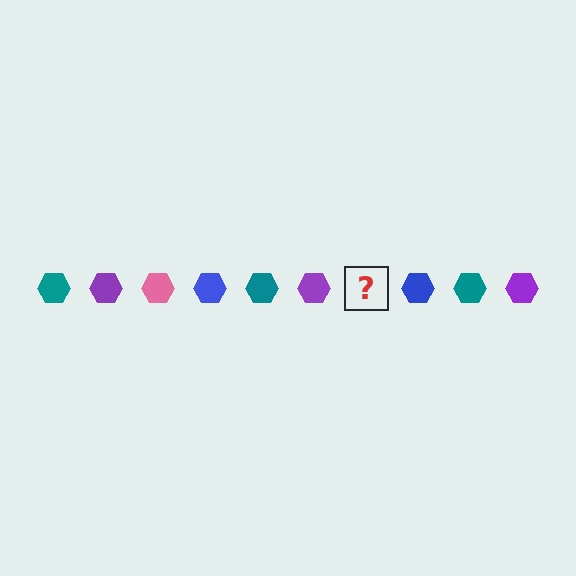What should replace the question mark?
The question mark should be replaced with a pink hexagon.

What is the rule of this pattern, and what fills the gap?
The rule is that the pattern cycles through teal, purple, pink, blue hexagons. The gap should be filled with a pink hexagon.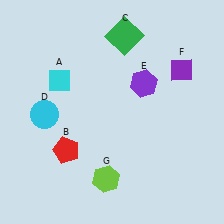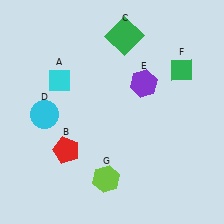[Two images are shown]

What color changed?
The diamond (F) changed from purple in Image 1 to green in Image 2.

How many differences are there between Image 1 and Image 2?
There is 1 difference between the two images.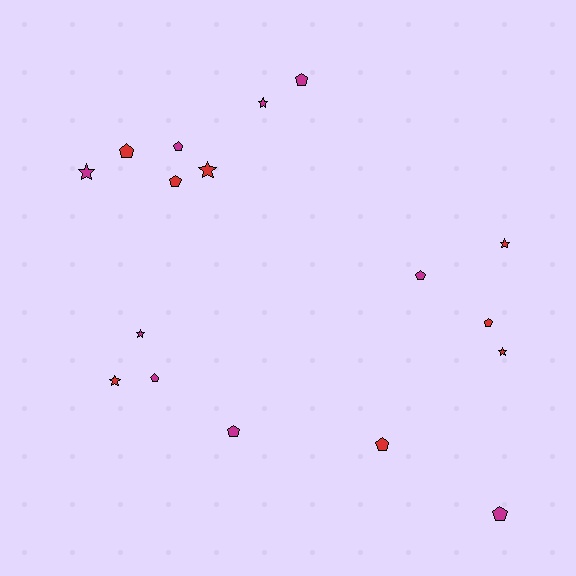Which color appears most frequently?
Magenta, with 9 objects.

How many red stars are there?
There are 4 red stars.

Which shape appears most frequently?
Pentagon, with 10 objects.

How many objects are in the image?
There are 17 objects.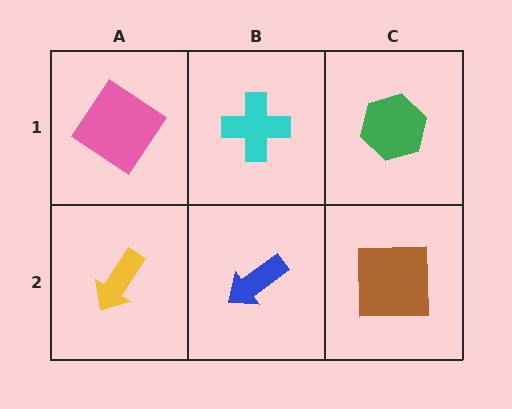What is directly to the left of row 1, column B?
A pink diamond.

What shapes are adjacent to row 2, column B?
A cyan cross (row 1, column B), a yellow arrow (row 2, column A), a brown square (row 2, column C).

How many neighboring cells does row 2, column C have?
2.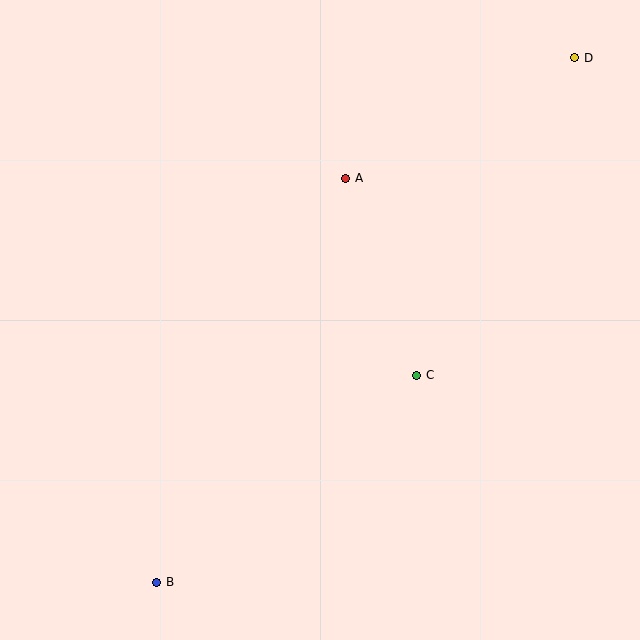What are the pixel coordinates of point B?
Point B is at (157, 582).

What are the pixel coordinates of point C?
Point C is at (417, 375).